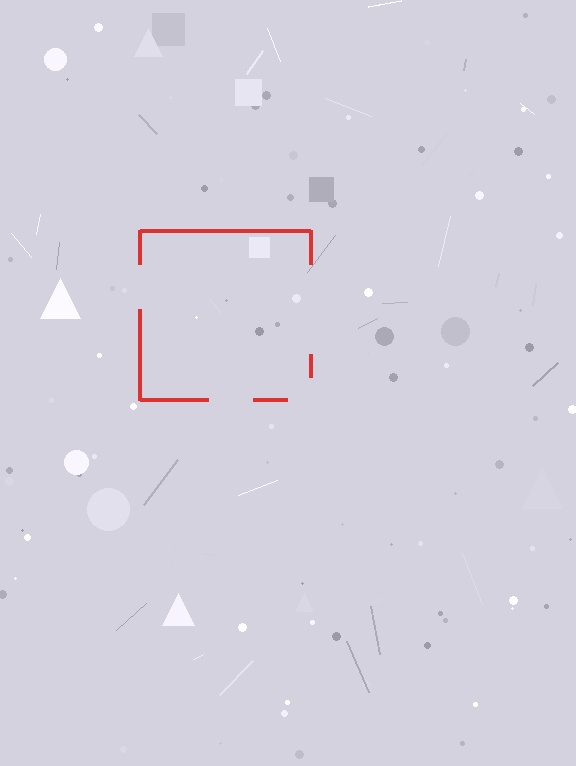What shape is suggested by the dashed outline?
The dashed outline suggests a square.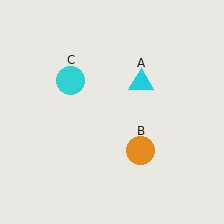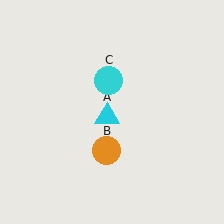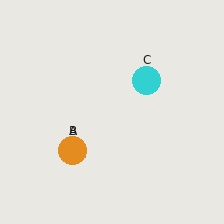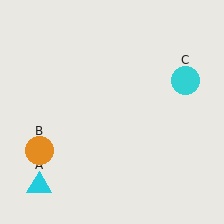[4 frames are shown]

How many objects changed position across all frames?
3 objects changed position: cyan triangle (object A), orange circle (object B), cyan circle (object C).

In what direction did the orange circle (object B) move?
The orange circle (object B) moved left.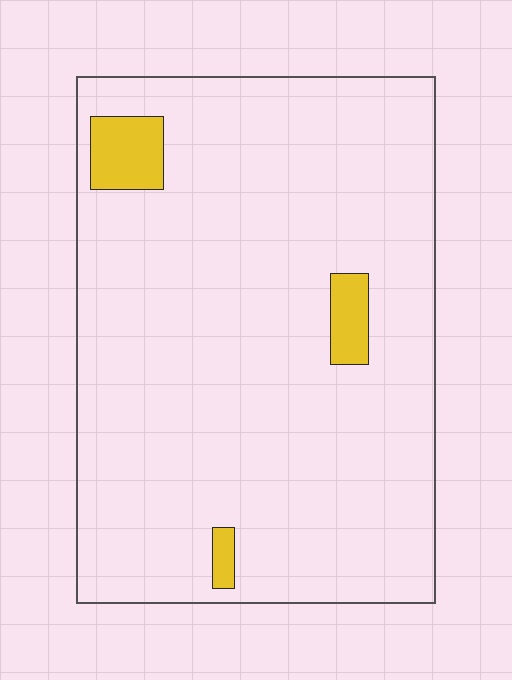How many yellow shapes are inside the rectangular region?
3.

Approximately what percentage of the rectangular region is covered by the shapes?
Approximately 5%.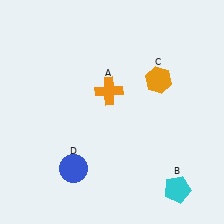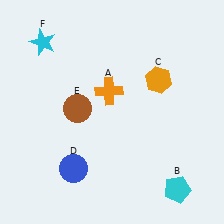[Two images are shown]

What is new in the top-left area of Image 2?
A cyan star (F) was added in the top-left area of Image 2.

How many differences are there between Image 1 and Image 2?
There are 2 differences between the two images.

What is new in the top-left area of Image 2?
A brown circle (E) was added in the top-left area of Image 2.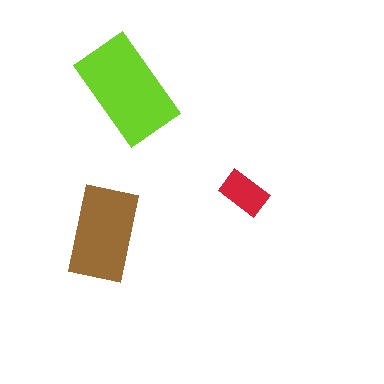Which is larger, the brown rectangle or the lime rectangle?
The lime one.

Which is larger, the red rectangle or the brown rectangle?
The brown one.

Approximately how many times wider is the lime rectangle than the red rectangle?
About 2 times wider.